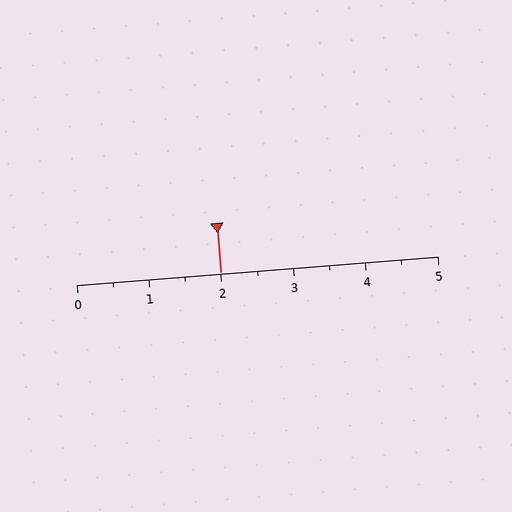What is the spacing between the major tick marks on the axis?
The major ticks are spaced 1 apart.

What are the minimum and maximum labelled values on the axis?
The axis runs from 0 to 5.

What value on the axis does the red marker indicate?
The marker indicates approximately 2.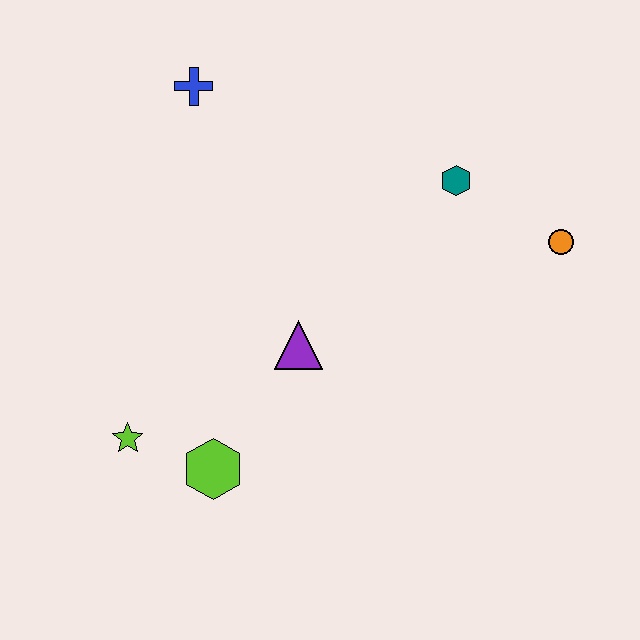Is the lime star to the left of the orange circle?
Yes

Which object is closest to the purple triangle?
The lime hexagon is closest to the purple triangle.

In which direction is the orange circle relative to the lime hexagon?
The orange circle is to the right of the lime hexagon.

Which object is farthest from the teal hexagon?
The lime star is farthest from the teal hexagon.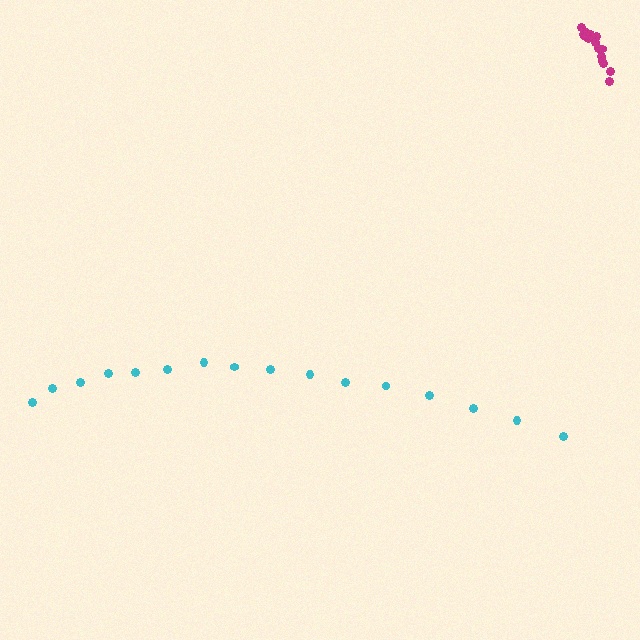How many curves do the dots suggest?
There are 2 distinct paths.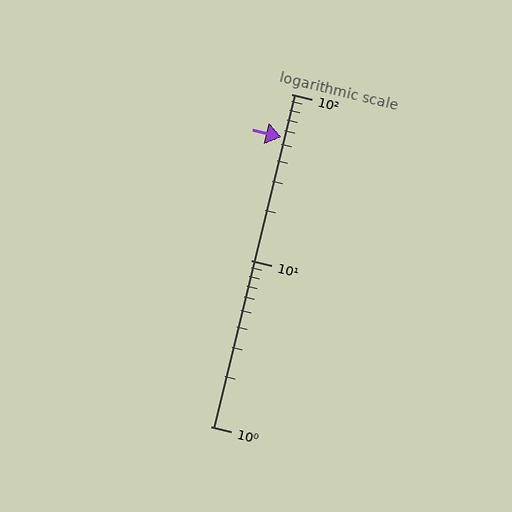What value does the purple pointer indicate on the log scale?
The pointer indicates approximately 55.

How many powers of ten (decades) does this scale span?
The scale spans 2 decades, from 1 to 100.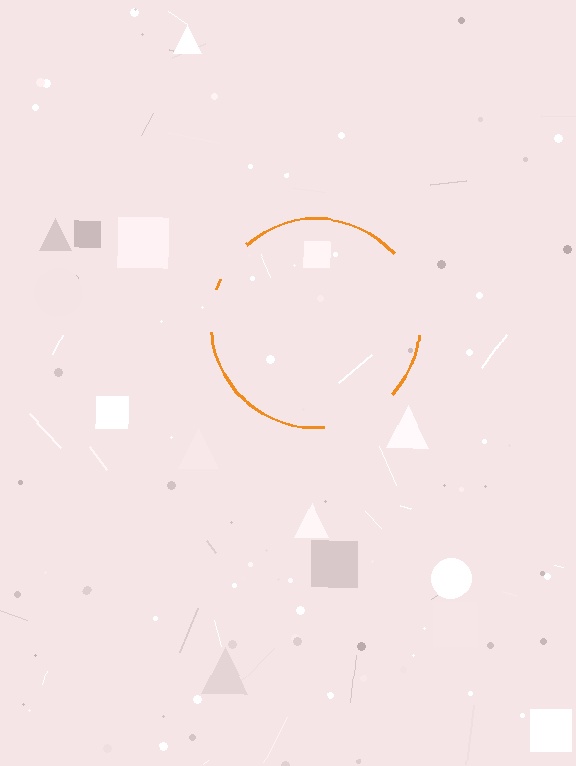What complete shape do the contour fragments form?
The contour fragments form a circle.